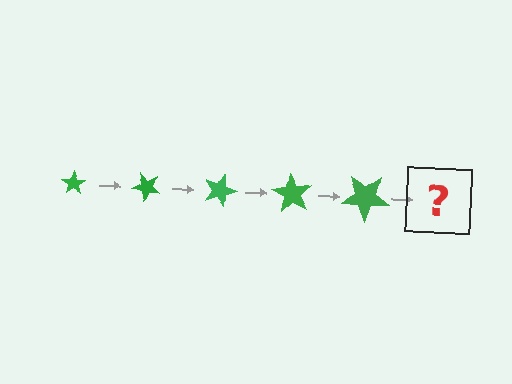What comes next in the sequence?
The next element should be a star, larger than the previous one and rotated 225 degrees from the start.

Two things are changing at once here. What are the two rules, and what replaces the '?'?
The two rules are that the star grows larger each step and it rotates 45 degrees each step. The '?' should be a star, larger than the previous one and rotated 225 degrees from the start.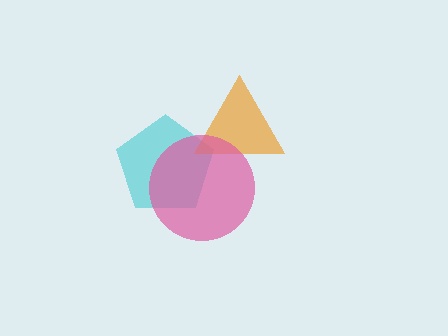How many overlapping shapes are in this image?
There are 3 overlapping shapes in the image.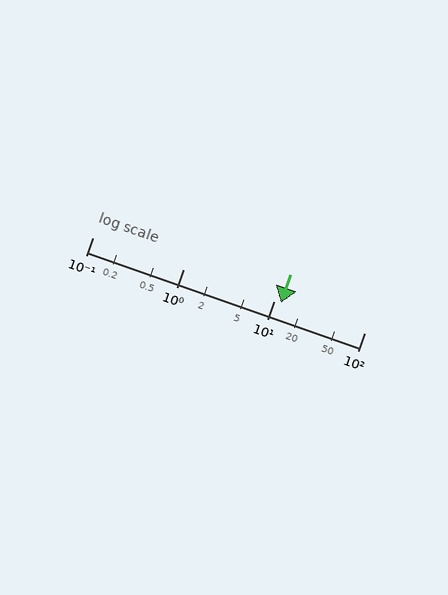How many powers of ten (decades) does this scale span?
The scale spans 3 decades, from 0.1 to 100.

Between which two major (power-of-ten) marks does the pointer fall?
The pointer is between 10 and 100.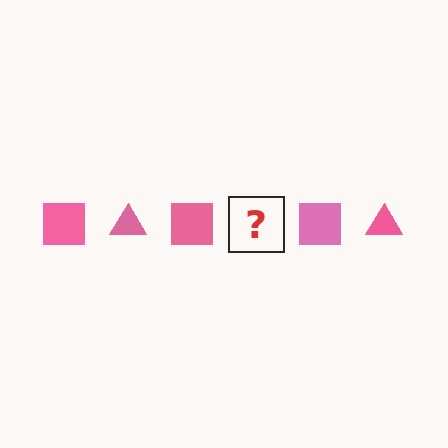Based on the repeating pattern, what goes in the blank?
The blank should be a pink triangle.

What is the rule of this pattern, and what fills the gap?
The rule is that the pattern cycles through square, triangle shapes in pink. The gap should be filled with a pink triangle.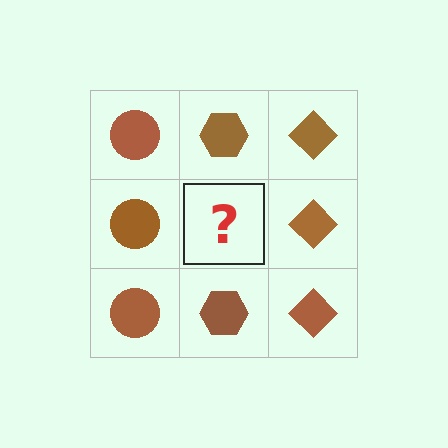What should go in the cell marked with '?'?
The missing cell should contain a brown hexagon.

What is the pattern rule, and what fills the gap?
The rule is that each column has a consistent shape. The gap should be filled with a brown hexagon.